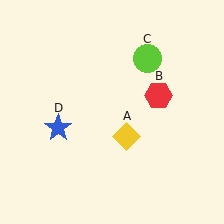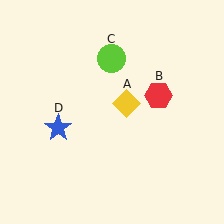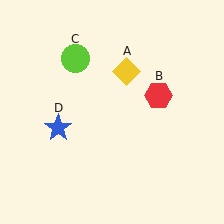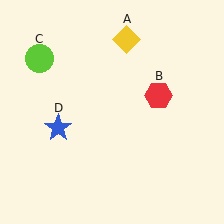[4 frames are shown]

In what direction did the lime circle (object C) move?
The lime circle (object C) moved left.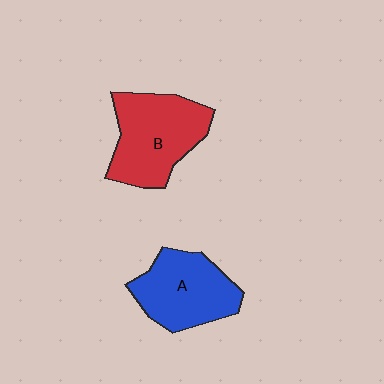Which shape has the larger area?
Shape B (red).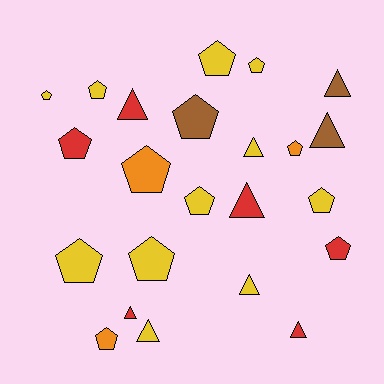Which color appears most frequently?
Yellow, with 11 objects.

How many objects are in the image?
There are 23 objects.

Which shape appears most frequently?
Pentagon, with 14 objects.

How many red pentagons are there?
There are 2 red pentagons.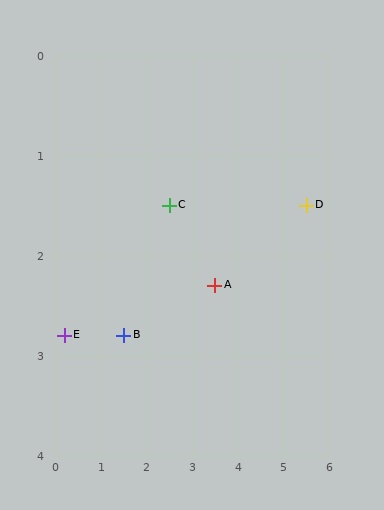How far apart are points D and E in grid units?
Points D and E are about 5.5 grid units apart.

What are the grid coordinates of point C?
Point C is at approximately (2.5, 1.5).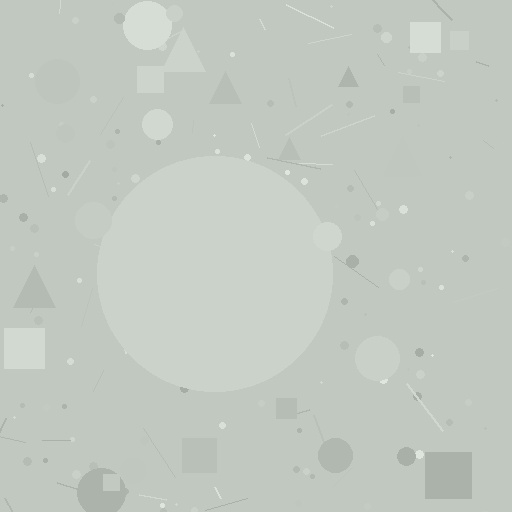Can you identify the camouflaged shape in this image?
The camouflaged shape is a circle.